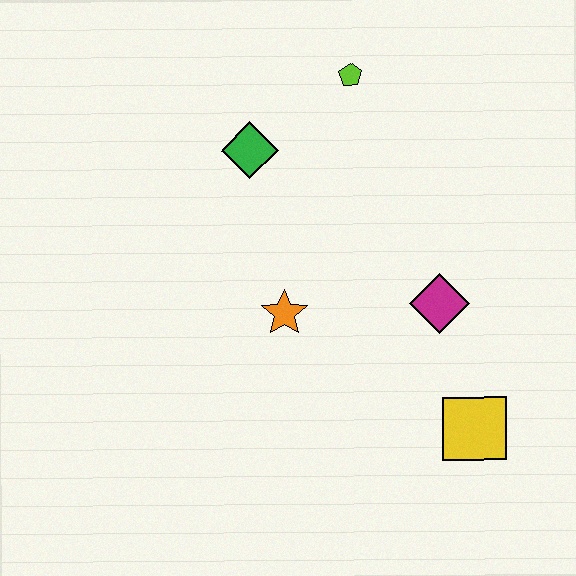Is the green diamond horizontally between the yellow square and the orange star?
No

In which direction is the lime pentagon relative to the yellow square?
The lime pentagon is above the yellow square.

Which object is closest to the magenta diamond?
The yellow square is closest to the magenta diamond.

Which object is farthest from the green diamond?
The yellow square is farthest from the green diamond.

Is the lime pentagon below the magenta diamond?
No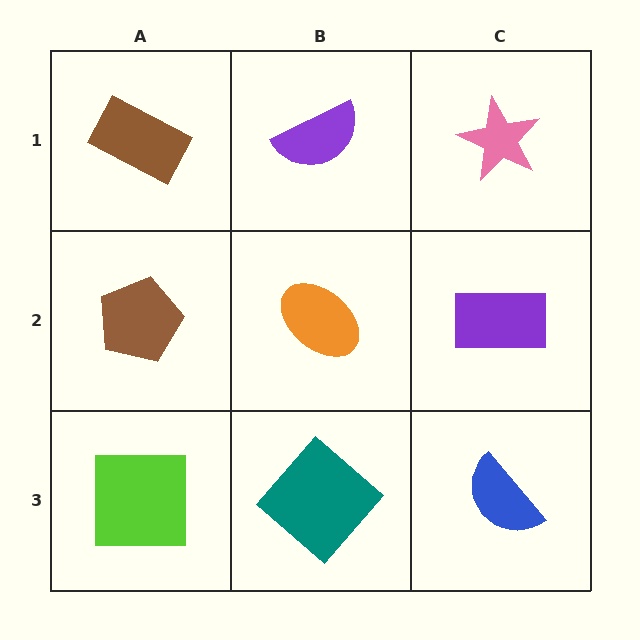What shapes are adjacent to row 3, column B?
An orange ellipse (row 2, column B), a lime square (row 3, column A), a blue semicircle (row 3, column C).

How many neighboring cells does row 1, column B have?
3.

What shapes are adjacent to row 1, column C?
A purple rectangle (row 2, column C), a purple semicircle (row 1, column B).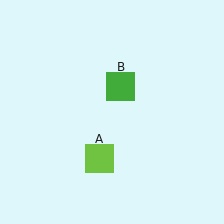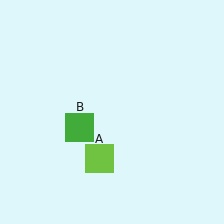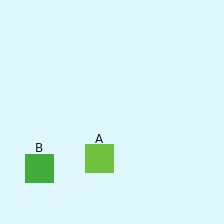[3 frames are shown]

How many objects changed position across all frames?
1 object changed position: green square (object B).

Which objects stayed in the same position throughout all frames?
Lime square (object A) remained stationary.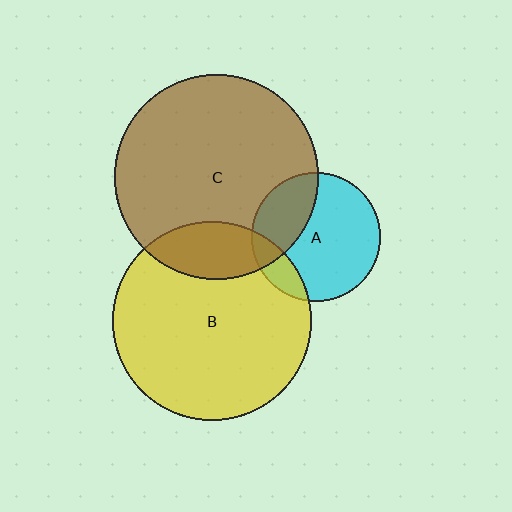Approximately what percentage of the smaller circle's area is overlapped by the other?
Approximately 20%.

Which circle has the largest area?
Circle C (brown).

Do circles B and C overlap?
Yes.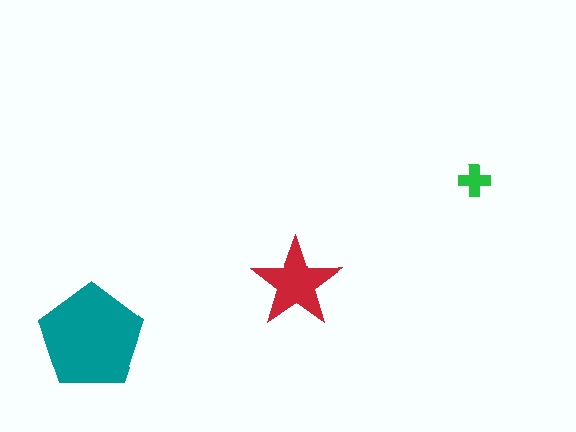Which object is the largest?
The teal pentagon.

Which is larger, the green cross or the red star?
The red star.